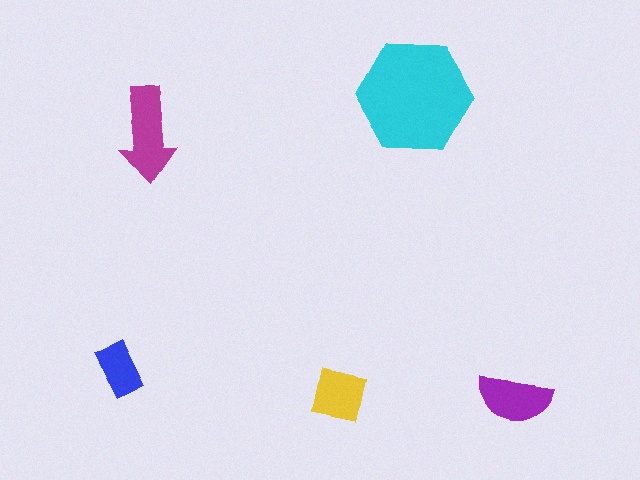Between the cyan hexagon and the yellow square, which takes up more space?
The cyan hexagon.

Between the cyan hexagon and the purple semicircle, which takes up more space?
The cyan hexagon.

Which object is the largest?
The cyan hexagon.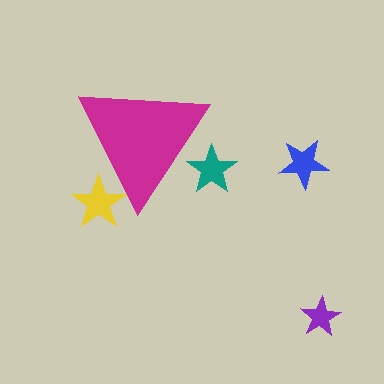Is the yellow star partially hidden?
Yes, the yellow star is partially hidden behind the magenta triangle.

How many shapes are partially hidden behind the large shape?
2 shapes are partially hidden.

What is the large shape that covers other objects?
A magenta triangle.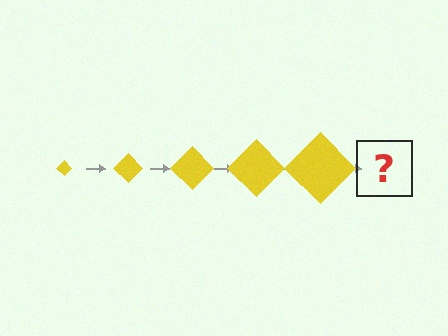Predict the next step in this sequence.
The next step is a yellow diamond, larger than the previous one.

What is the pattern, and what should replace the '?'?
The pattern is that the diamond gets progressively larger each step. The '?' should be a yellow diamond, larger than the previous one.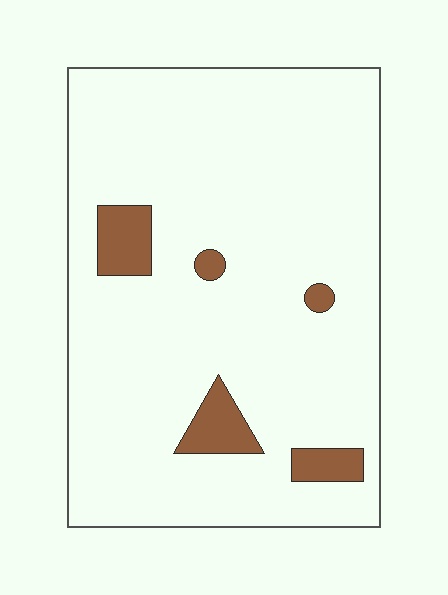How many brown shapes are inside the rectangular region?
5.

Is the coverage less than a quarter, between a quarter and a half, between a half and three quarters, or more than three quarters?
Less than a quarter.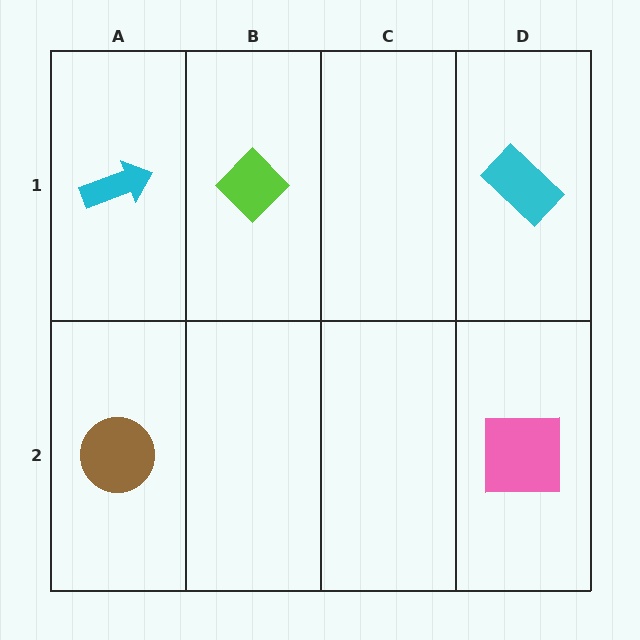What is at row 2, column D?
A pink square.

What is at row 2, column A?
A brown circle.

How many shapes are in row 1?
3 shapes.